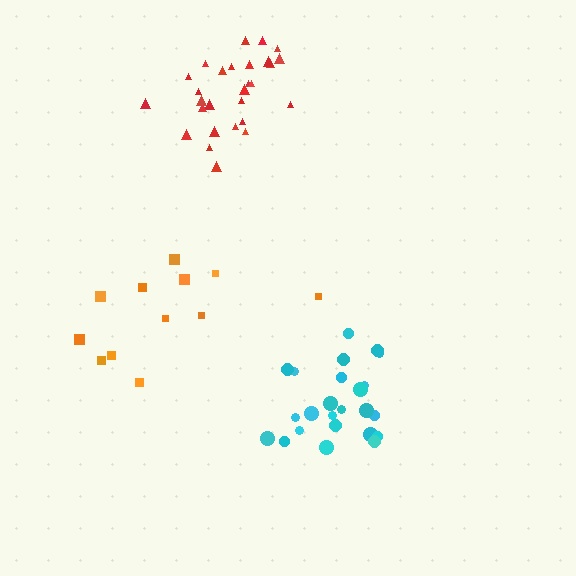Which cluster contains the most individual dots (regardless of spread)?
Red (28).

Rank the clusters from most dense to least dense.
red, cyan, orange.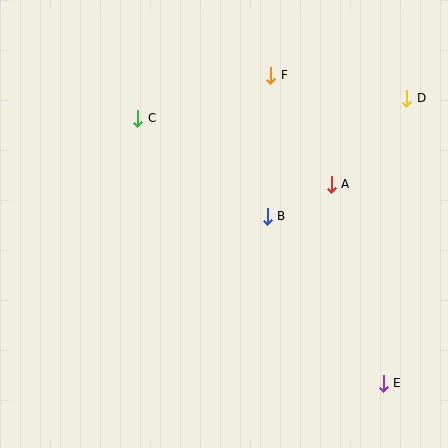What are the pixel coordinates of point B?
Point B is at (267, 216).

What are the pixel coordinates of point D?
Point D is at (407, 98).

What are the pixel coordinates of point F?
Point F is at (271, 75).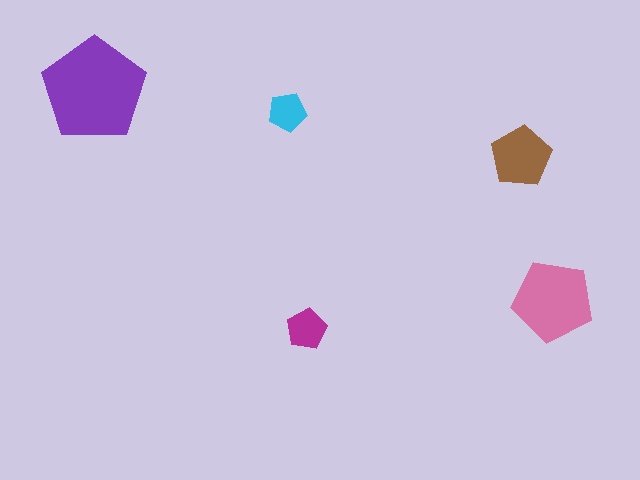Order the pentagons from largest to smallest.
the purple one, the pink one, the brown one, the magenta one, the cyan one.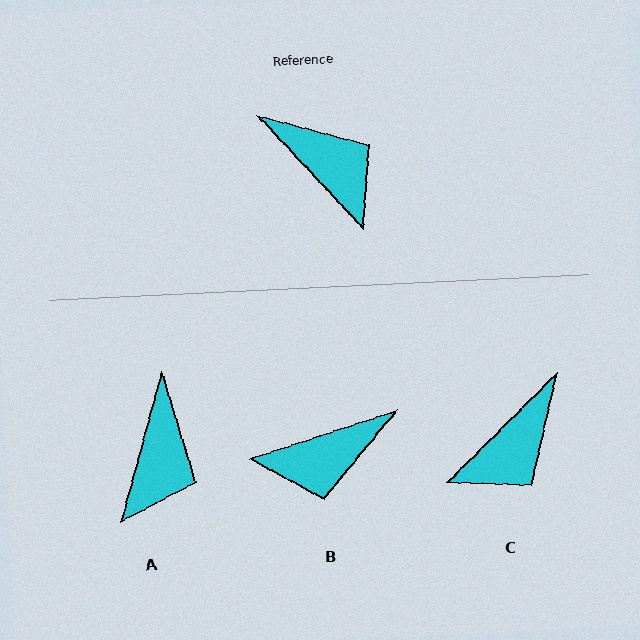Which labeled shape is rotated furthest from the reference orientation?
B, about 115 degrees away.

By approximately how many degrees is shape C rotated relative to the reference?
Approximately 88 degrees clockwise.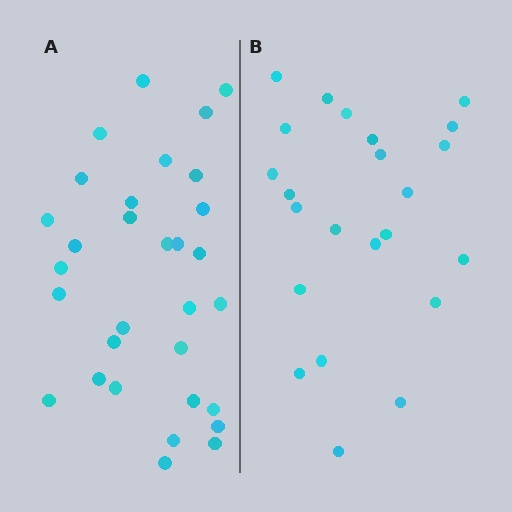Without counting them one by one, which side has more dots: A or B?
Region A (the left region) has more dots.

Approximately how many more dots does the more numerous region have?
Region A has roughly 8 or so more dots than region B.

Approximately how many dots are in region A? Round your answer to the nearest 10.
About 30 dots. (The exact count is 31, which rounds to 30.)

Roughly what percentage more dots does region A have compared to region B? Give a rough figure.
About 35% more.